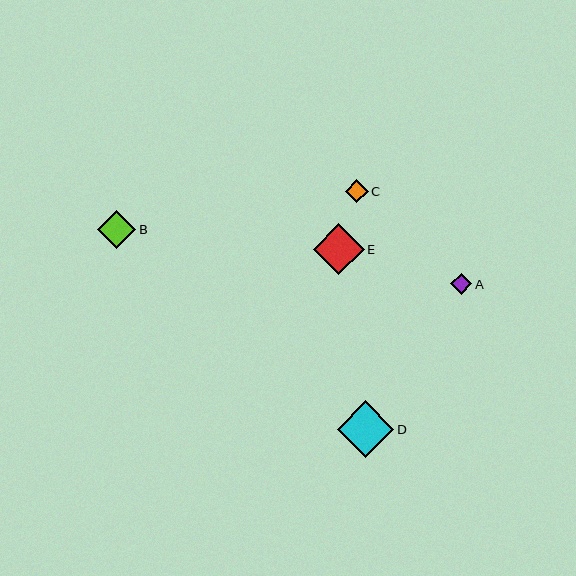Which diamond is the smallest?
Diamond A is the smallest with a size of approximately 21 pixels.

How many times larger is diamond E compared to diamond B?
Diamond E is approximately 1.3 times the size of diamond B.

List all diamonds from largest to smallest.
From largest to smallest: D, E, B, C, A.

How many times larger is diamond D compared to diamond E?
Diamond D is approximately 1.1 times the size of diamond E.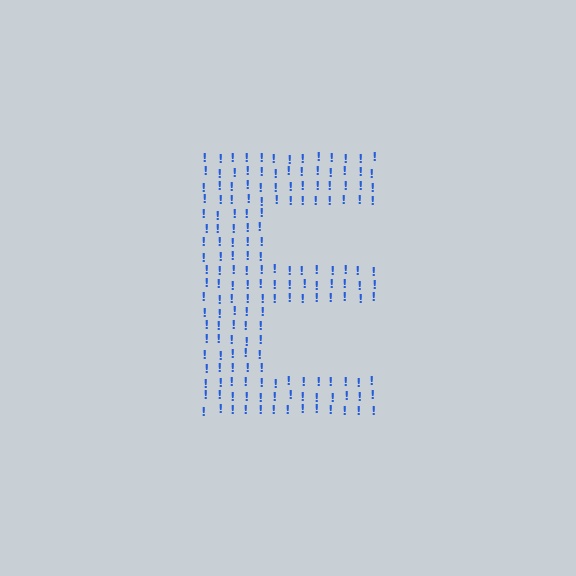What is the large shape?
The large shape is the letter E.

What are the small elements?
The small elements are exclamation marks.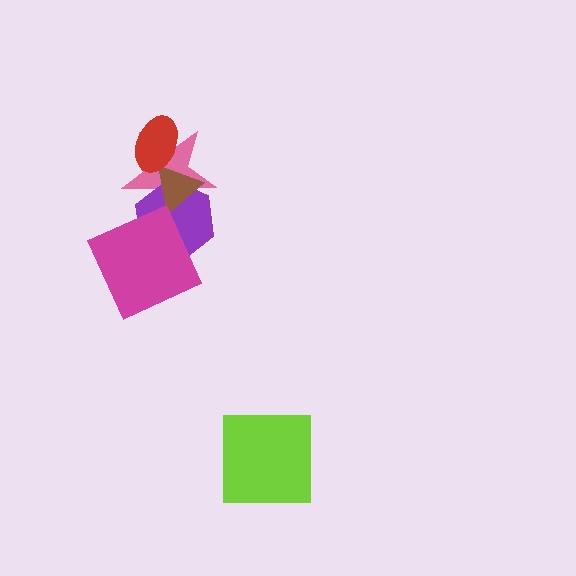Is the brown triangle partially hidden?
Yes, it is partially covered by another shape.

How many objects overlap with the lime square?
0 objects overlap with the lime square.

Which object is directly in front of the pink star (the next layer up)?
The purple hexagon is directly in front of the pink star.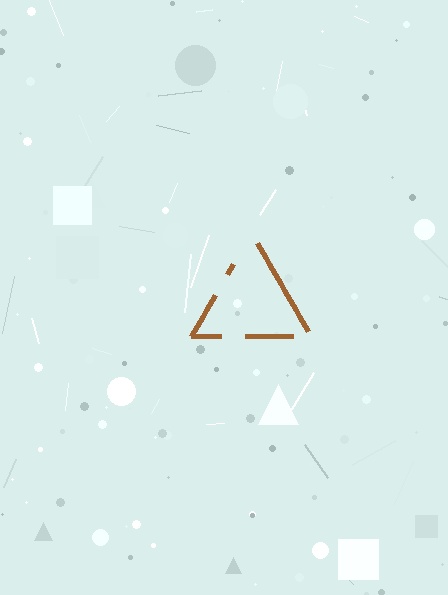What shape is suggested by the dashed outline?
The dashed outline suggests a triangle.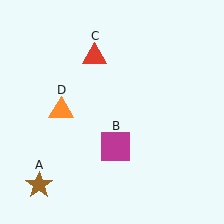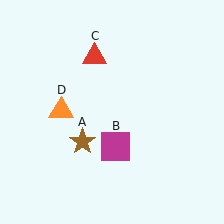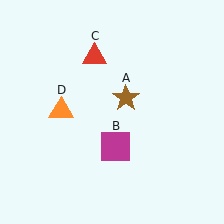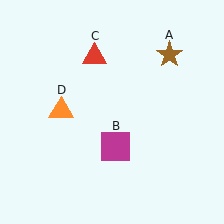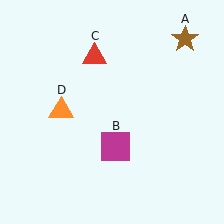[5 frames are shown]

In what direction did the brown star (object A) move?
The brown star (object A) moved up and to the right.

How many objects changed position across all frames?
1 object changed position: brown star (object A).